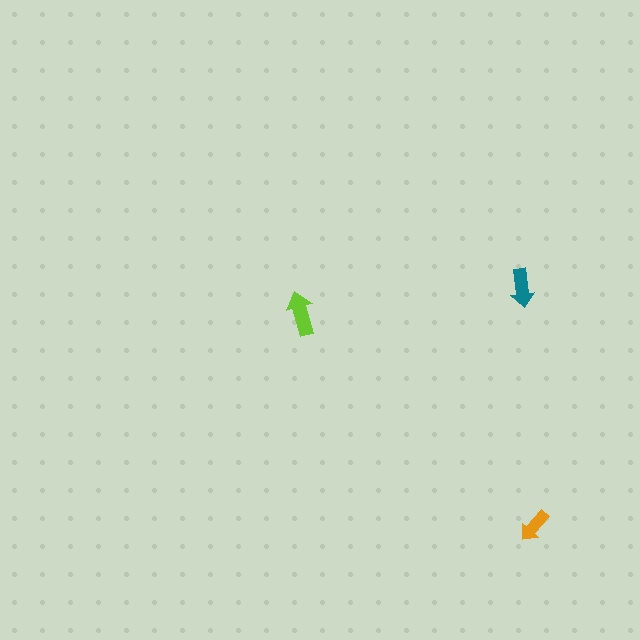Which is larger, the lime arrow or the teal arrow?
The lime one.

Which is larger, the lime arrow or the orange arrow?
The lime one.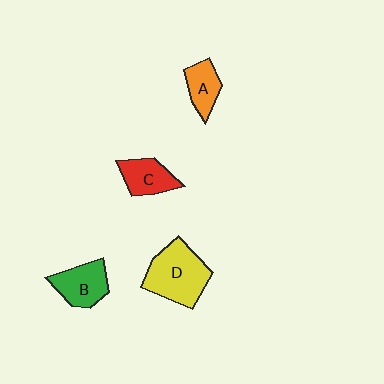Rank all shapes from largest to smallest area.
From largest to smallest: D (yellow), B (green), C (red), A (orange).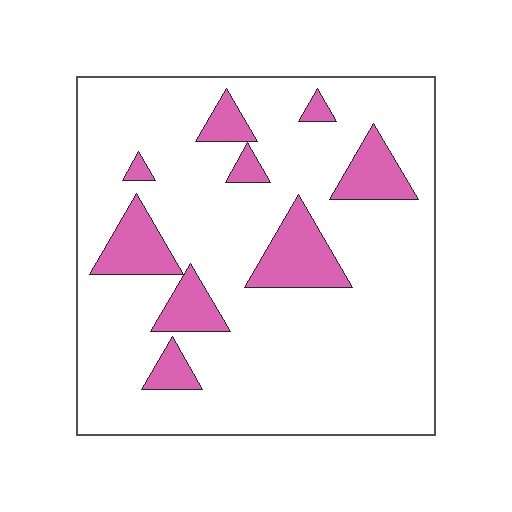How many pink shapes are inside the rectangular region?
9.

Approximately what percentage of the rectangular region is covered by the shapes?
Approximately 15%.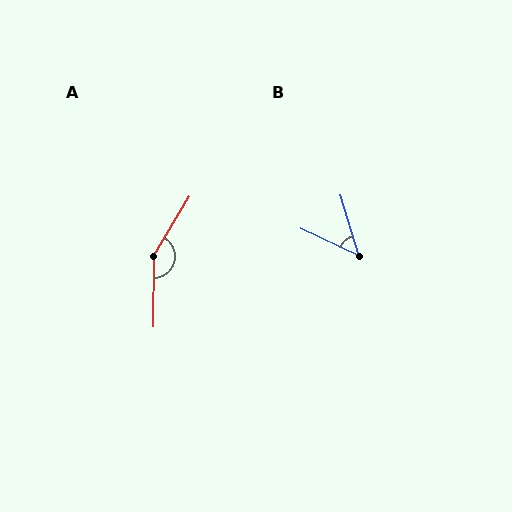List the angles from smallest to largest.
B (48°), A (149°).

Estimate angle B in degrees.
Approximately 48 degrees.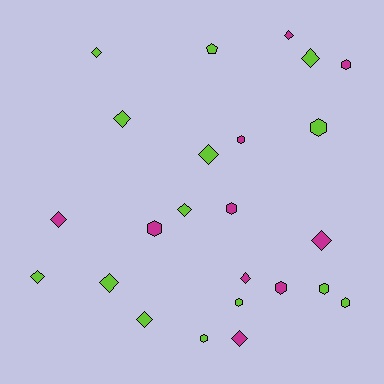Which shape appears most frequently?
Diamond, with 13 objects.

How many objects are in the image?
There are 24 objects.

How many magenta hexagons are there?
There are 5 magenta hexagons.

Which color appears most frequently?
Lime, with 14 objects.